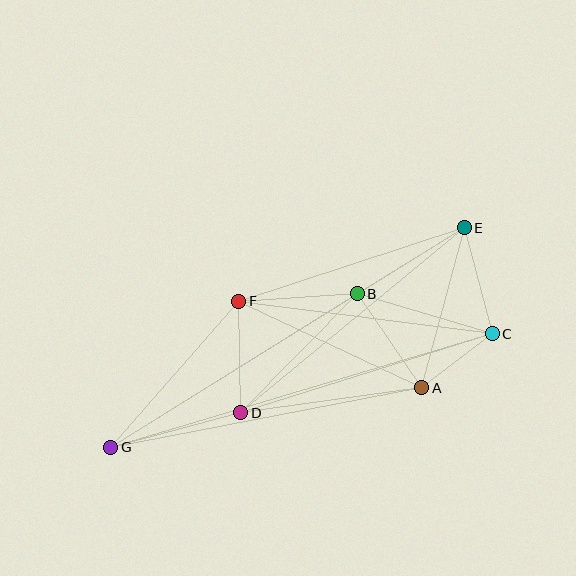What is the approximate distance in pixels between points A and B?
The distance between A and B is approximately 114 pixels.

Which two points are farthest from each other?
Points E and G are farthest from each other.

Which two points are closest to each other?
Points A and C are closest to each other.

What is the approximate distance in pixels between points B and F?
The distance between B and F is approximately 119 pixels.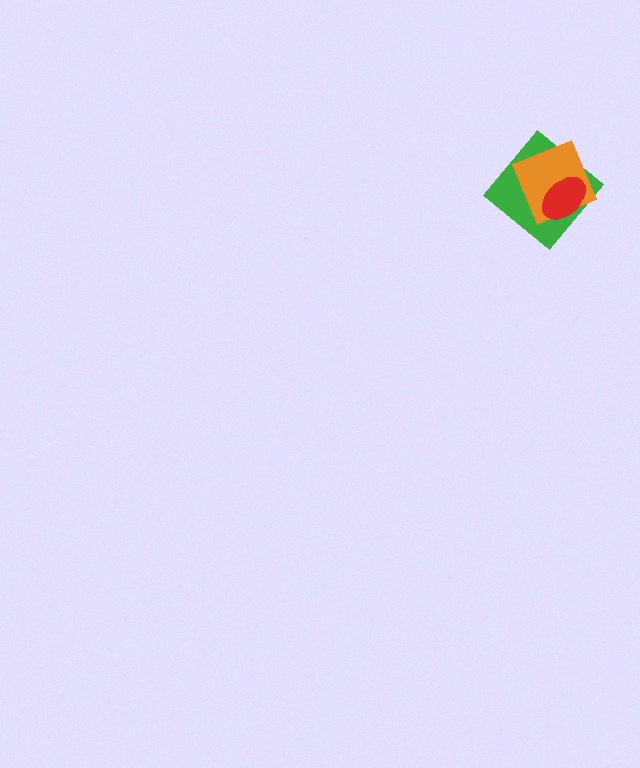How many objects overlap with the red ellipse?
2 objects overlap with the red ellipse.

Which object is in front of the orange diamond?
The red ellipse is in front of the orange diamond.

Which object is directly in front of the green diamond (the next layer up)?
The orange diamond is directly in front of the green diamond.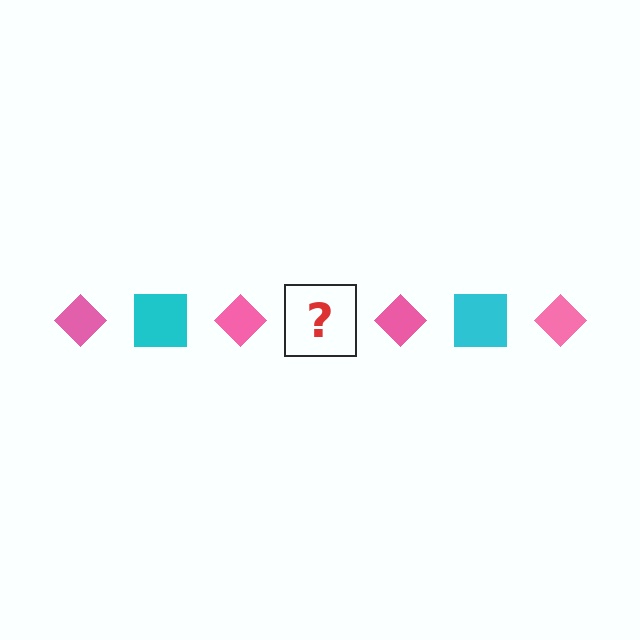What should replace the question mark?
The question mark should be replaced with a cyan square.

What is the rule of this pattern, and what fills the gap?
The rule is that the pattern alternates between pink diamond and cyan square. The gap should be filled with a cyan square.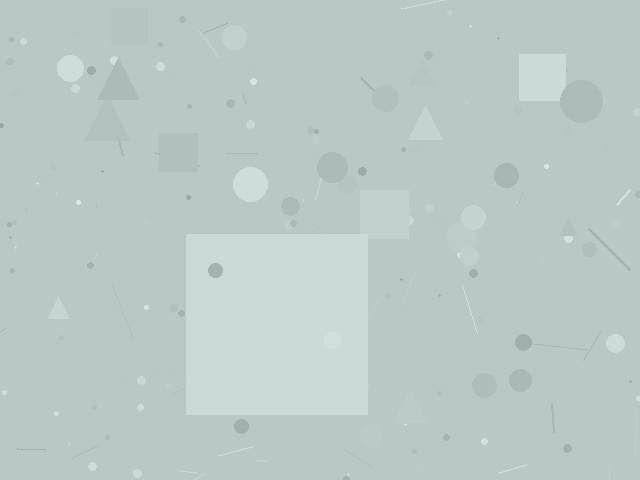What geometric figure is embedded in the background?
A square is embedded in the background.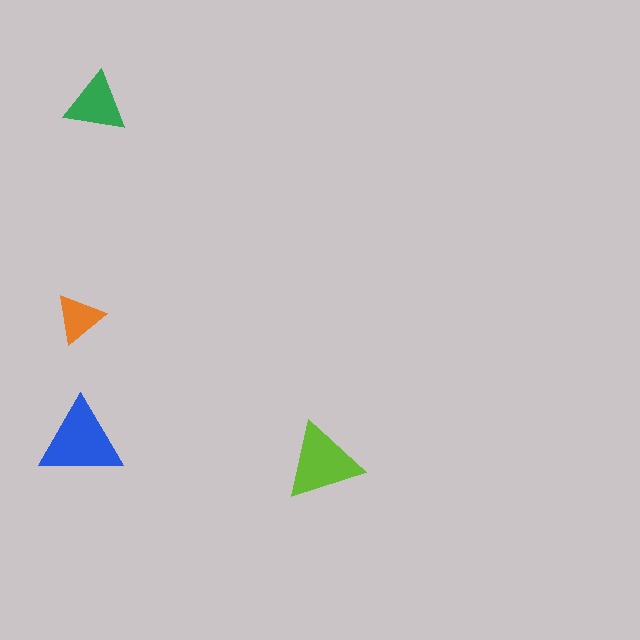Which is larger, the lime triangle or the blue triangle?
The blue one.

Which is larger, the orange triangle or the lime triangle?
The lime one.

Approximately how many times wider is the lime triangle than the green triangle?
About 1.5 times wider.